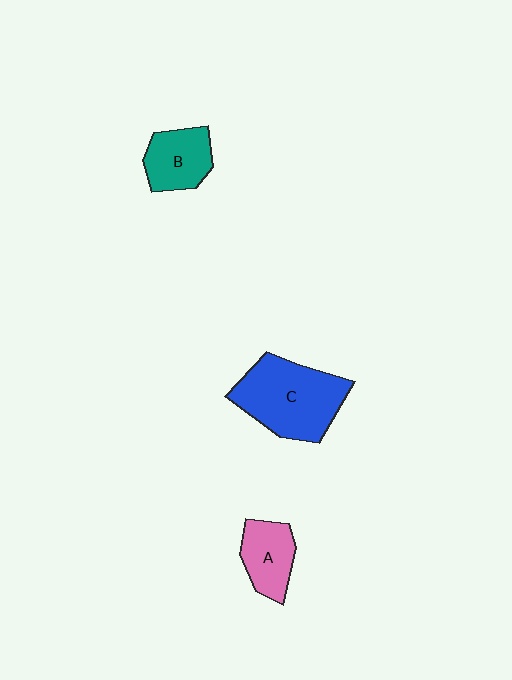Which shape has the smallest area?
Shape A (pink).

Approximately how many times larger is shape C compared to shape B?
Approximately 1.9 times.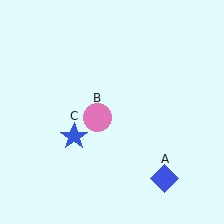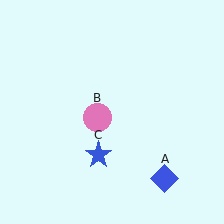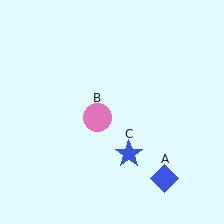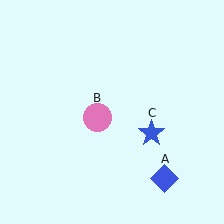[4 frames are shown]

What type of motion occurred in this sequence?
The blue star (object C) rotated counterclockwise around the center of the scene.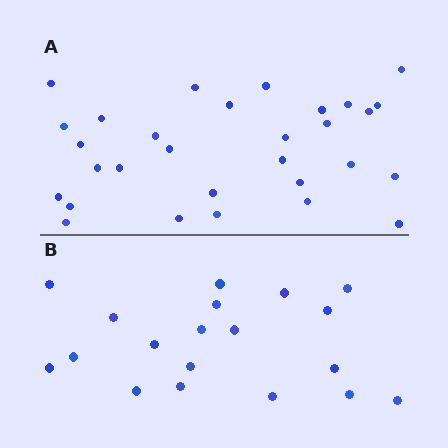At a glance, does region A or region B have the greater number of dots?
Region A (the top region) has more dots.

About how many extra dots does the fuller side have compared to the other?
Region A has roughly 12 or so more dots than region B.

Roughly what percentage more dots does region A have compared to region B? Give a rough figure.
About 60% more.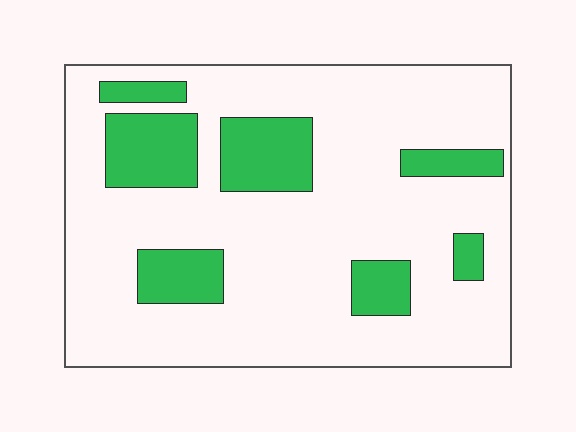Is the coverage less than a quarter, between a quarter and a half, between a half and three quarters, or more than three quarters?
Less than a quarter.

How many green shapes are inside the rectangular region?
7.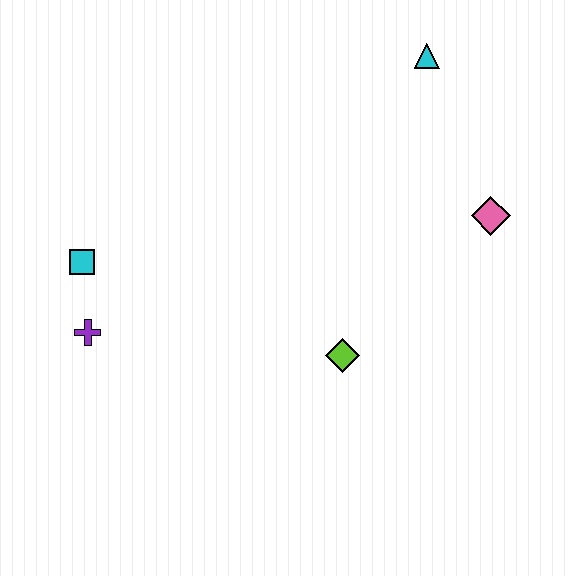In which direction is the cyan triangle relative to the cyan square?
The cyan triangle is to the right of the cyan square.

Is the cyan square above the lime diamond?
Yes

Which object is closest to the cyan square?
The purple cross is closest to the cyan square.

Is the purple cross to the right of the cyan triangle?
No